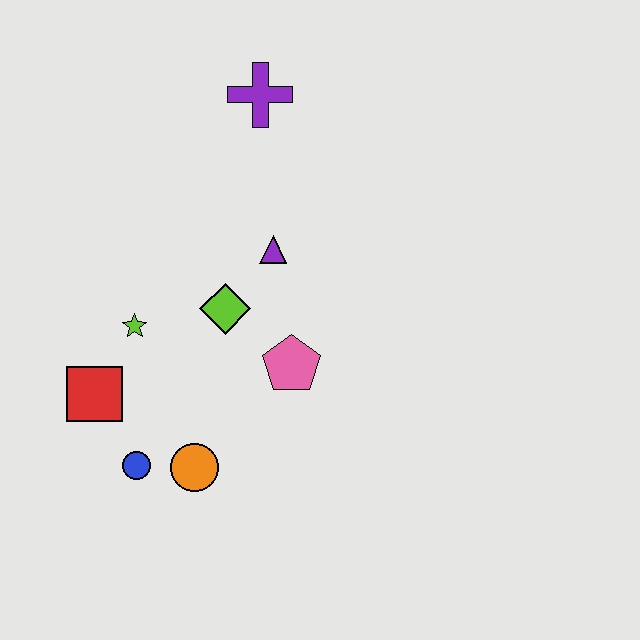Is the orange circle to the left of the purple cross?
Yes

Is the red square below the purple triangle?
Yes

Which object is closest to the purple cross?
The purple triangle is closest to the purple cross.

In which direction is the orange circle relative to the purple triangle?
The orange circle is below the purple triangle.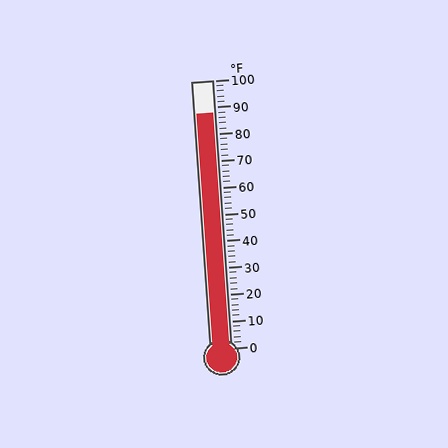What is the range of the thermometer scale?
The thermometer scale ranges from 0°F to 100°F.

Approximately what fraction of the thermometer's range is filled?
The thermometer is filled to approximately 90% of its range.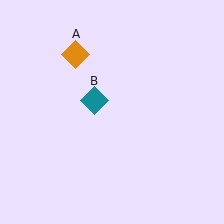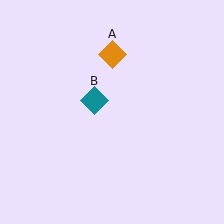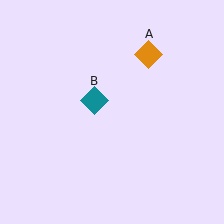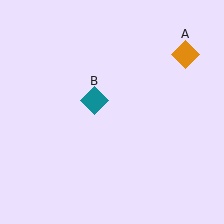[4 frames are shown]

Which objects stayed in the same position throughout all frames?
Teal diamond (object B) remained stationary.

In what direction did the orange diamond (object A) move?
The orange diamond (object A) moved right.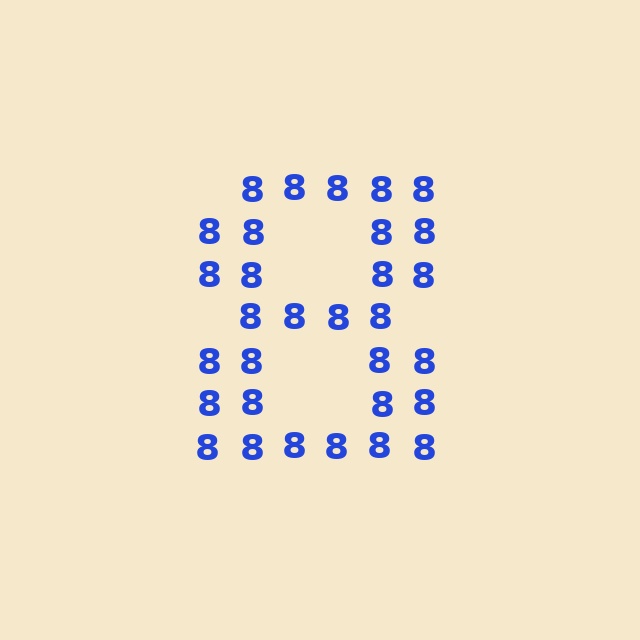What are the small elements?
The small elements are digit 8's.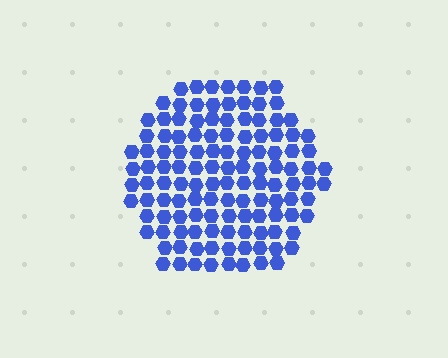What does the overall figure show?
The overall figure shows a hexagon.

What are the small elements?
The small elements are hexagons.